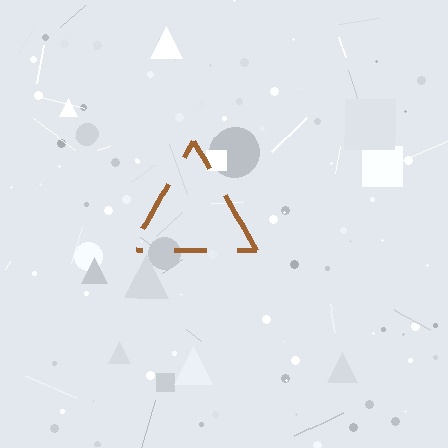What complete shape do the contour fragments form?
The contour fragments form a triangle.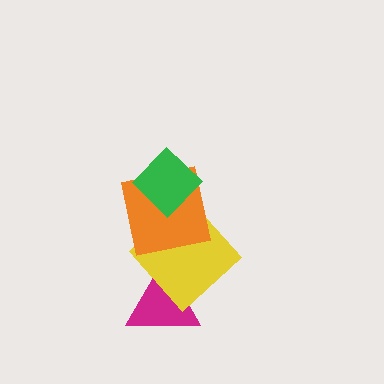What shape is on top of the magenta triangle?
The yellow diamond is on top of the magenta triangle.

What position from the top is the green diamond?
The green diamond is 1st from the top.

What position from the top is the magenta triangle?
The magenta triangle is 4th from the top.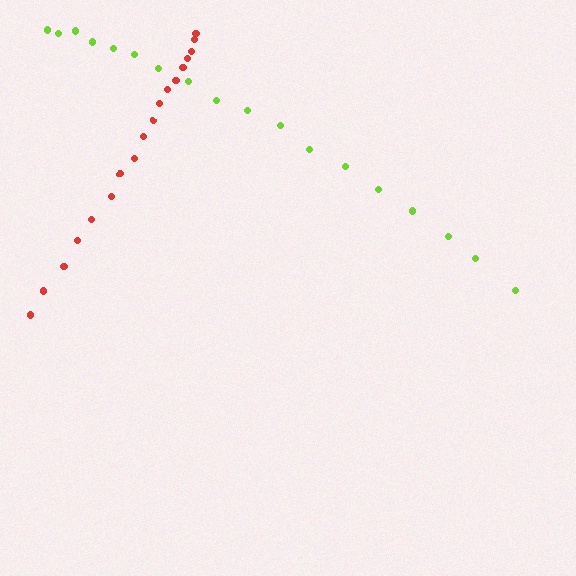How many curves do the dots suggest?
There are 2 distinct paths.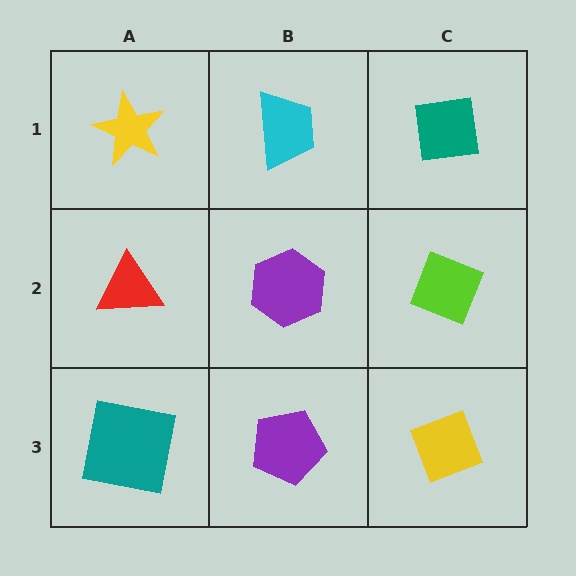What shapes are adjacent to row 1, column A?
A red triangle (row 2, column A), a cyan trapezoid (row 1, column B).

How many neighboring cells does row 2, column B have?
4.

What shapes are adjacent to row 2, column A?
A yellow star (row 1, column A), a teal square (row 3, column A), a purple hexagon (row 2, column B).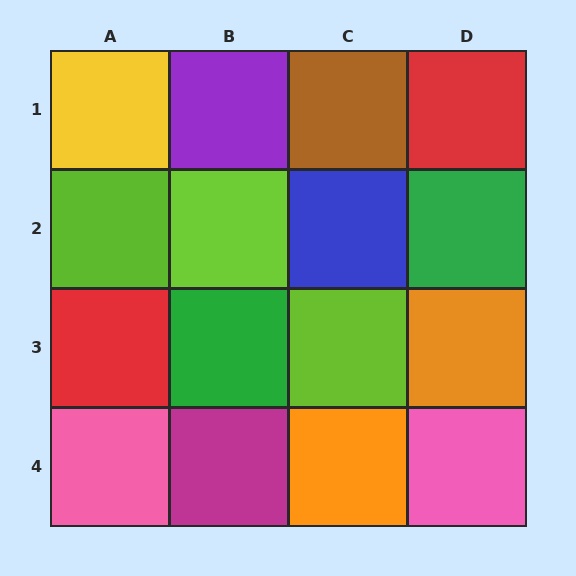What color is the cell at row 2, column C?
Blue.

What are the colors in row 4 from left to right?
Pink, magenta, orange, pink.